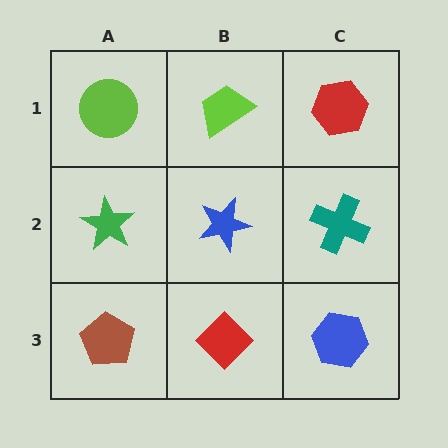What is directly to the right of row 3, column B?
A blue hexagon.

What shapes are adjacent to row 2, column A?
A lime circle (row 1, column A), a brown pentagon (row 3, column A), a blue star (row 2, column B).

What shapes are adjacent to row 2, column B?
A lime trapezoid (row 1, column B), a red diamond (row 3, column B), a green star (row 2, column A), a teal cross (row 2, column C).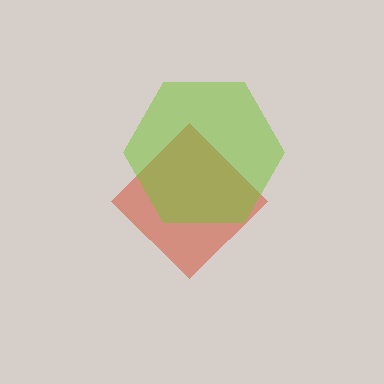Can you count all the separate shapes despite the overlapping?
Yes, there are 2 separate shapes.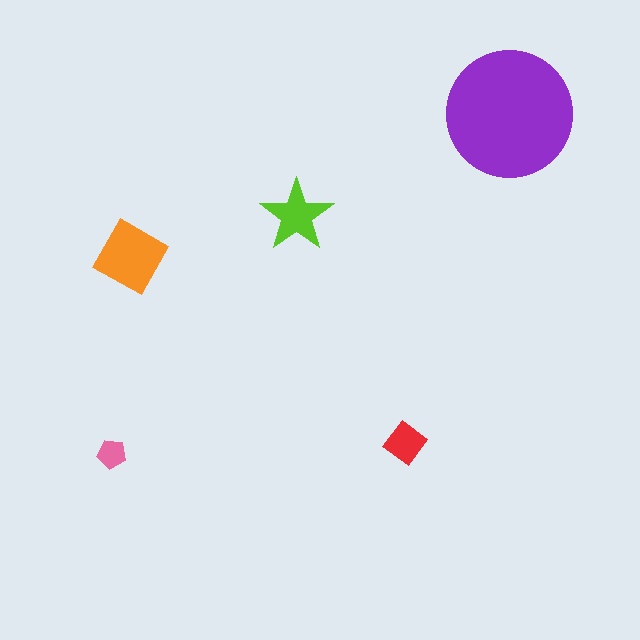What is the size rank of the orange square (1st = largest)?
2nd.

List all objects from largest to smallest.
The purple circle, the orange square, the lime star, the red diamond, the pink pentagon.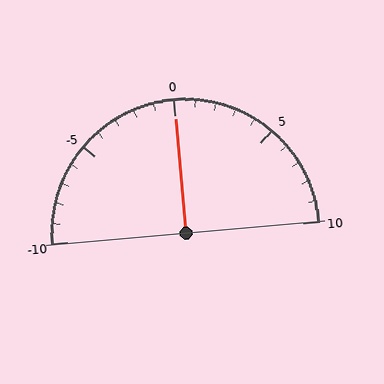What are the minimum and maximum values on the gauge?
The gauge ranges from -10 to 10.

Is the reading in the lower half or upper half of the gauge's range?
The reading is in the upper half of the range (-10 to 10).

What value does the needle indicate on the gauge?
The needle indicates approximately 0.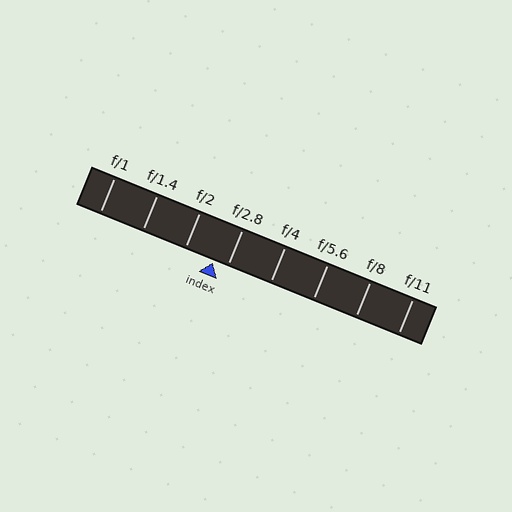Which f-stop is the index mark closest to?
The index mark is closest to f/2.8.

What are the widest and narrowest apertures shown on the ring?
The widest aperture shown is f/1 and the narrowest is f/11.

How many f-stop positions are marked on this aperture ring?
There are 8 f-stop positions marked.